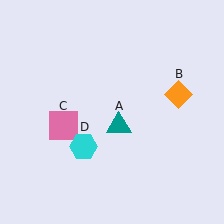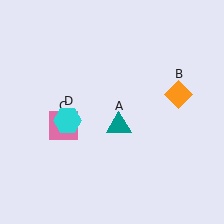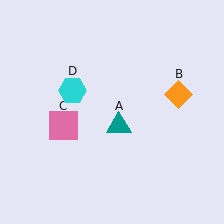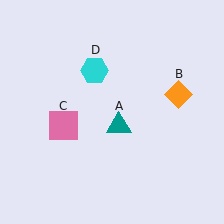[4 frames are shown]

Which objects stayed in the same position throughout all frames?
Teal triangle (object A) and orange diamond (object B) and pink square (object C) remained stationary.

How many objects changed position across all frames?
1 object changed position: cyan hexagon (object D).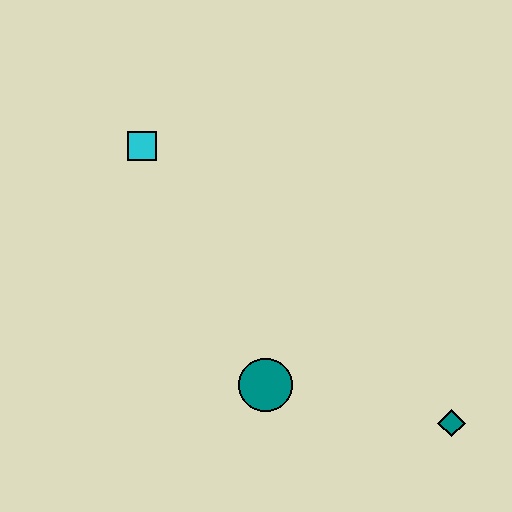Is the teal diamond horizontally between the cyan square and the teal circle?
No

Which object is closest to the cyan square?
The teal circle is closest to the cyan square.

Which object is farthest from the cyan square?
The teal diamond is farthest from the cyan square.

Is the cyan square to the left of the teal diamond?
Yes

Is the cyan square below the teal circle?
No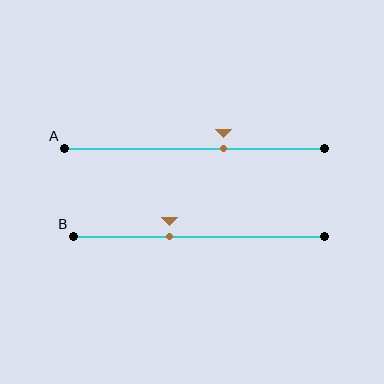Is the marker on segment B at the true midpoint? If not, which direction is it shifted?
No, the marker on segment B is shifted to the left by about 12% of the segment length.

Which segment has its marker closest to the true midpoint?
Segment A has its marker closest to the true midpoint.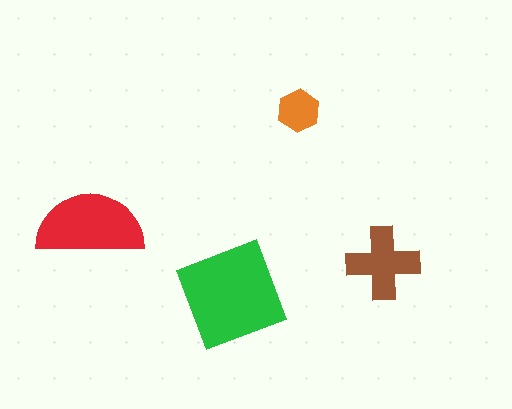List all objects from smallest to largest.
The orange hexagon, the brown cross, the red semicircle, the green square.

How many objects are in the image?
There are 4 objects in the image.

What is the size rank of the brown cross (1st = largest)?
3rd.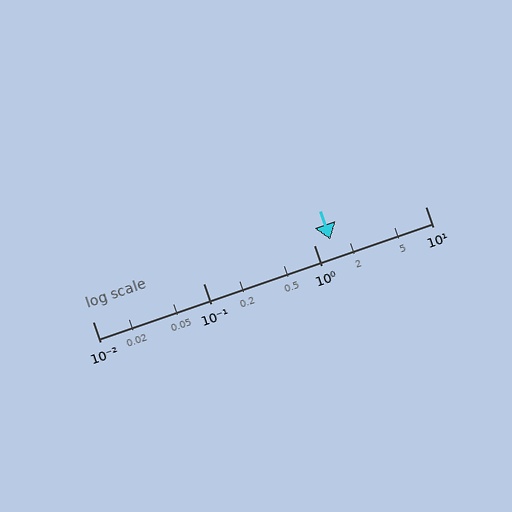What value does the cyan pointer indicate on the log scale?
The pointer indicates approximately 1.4.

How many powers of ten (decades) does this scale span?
The scale spans 3 decades, from 0.01 to 10.